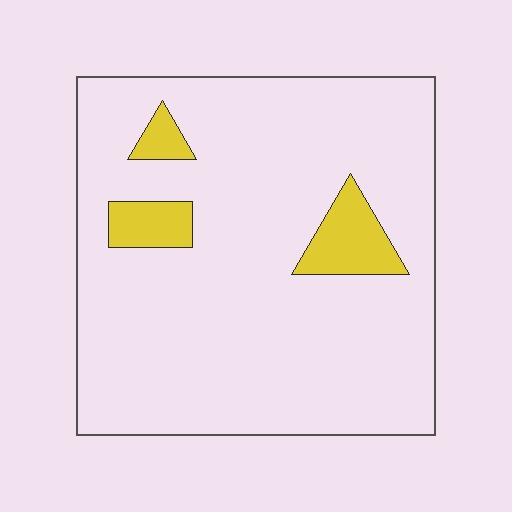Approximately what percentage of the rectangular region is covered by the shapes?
Approximately 10%.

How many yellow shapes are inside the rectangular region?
3.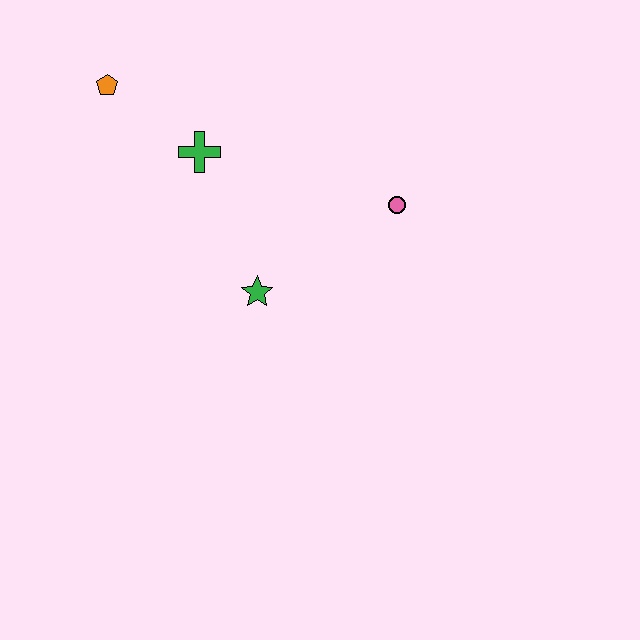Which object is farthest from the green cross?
The pink circle is farthest from the green cross.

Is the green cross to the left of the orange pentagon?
No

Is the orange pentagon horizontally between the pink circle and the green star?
No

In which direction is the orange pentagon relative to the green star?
The orange pentagon is above the green star.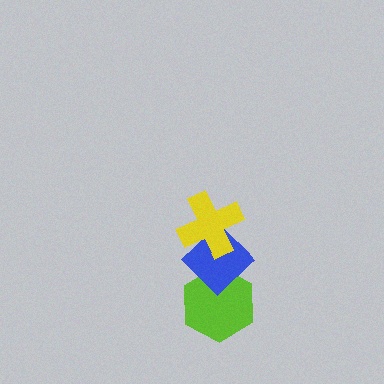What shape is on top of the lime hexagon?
The blue diamond is on top of the lime hexagon.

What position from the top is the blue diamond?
The blue diamond is 2nd from the top.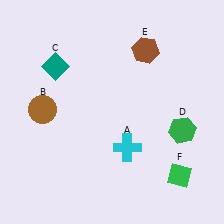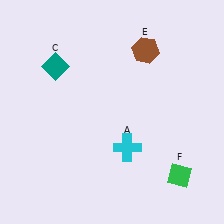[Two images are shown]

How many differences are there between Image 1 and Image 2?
There are 2 differences between the two images.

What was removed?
The brown circle (B), the green hexagon (D) were removed in Image 2.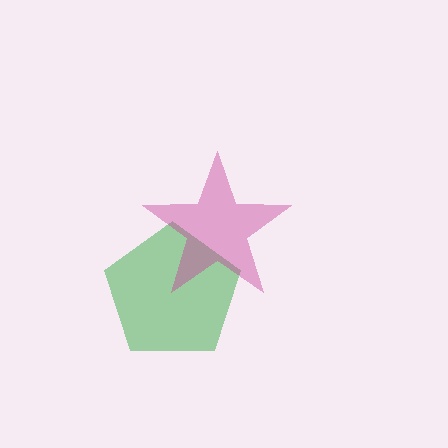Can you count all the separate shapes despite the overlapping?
Yes, there are 2 separate shapes.